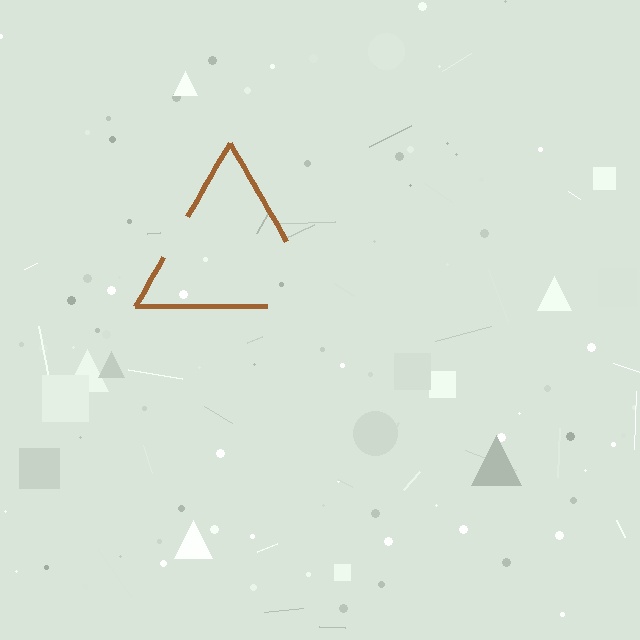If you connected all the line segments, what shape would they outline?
They would outline a triangle.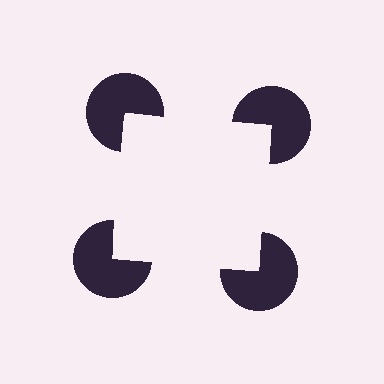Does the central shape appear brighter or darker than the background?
It typically appears slightly brighter than the background, even though no actual brightness change is drawn.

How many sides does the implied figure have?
4 sides.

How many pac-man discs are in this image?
There are 4 — one at each vertex of the illusory square.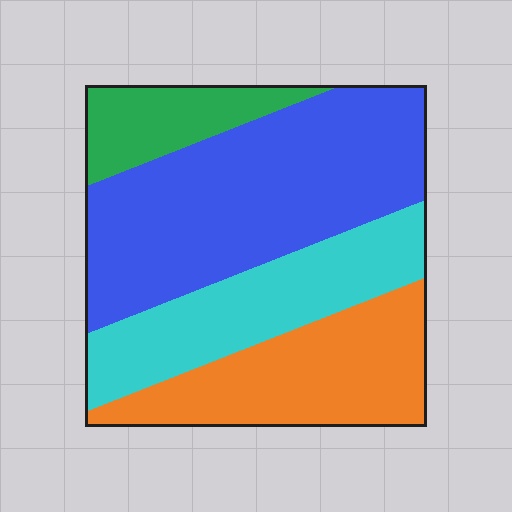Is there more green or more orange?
Orange.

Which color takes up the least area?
Green, at roughly 10%.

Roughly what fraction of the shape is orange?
Orange covers 24% of the shape.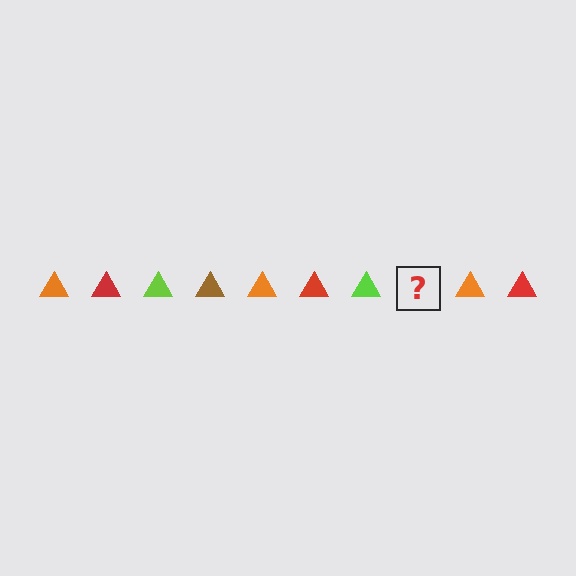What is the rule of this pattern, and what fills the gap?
The rule is that the pattern cycles through orange, red, lime, brown triangles. The gap should be filled with a brown triangle.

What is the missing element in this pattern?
The missing element is a brown triangle.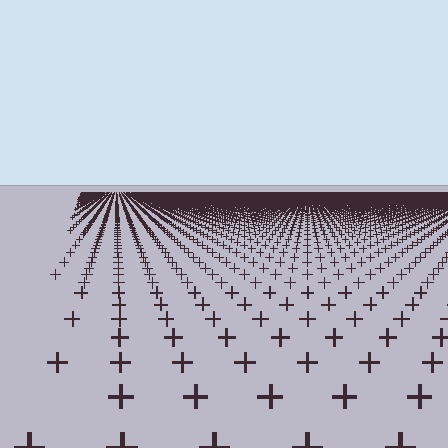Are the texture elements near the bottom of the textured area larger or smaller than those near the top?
Larger. Near the bottom, elements are closer to the viewer and appear at a bigger on-screen size.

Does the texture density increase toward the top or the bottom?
Density increases toward the top.